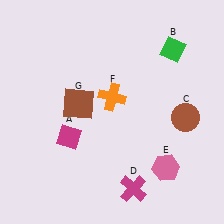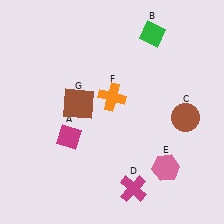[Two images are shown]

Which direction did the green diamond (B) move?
The green diamond (B) moved left.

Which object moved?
The green diamond (B) moved left.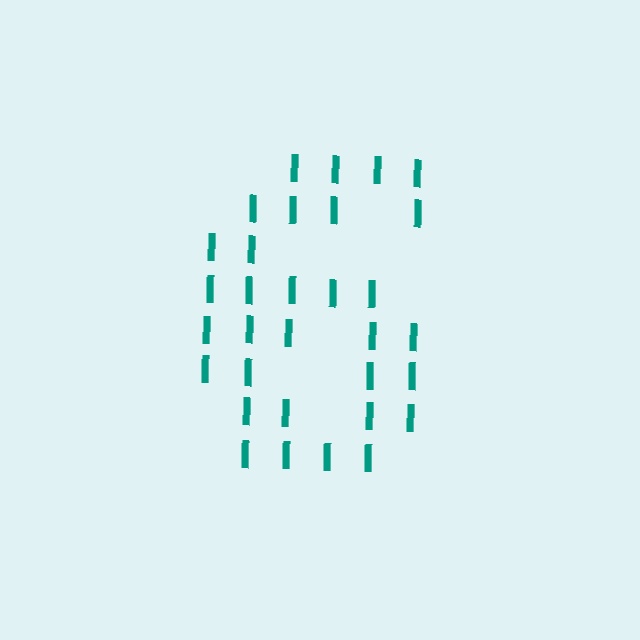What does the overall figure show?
The overall figure shows the digit 6.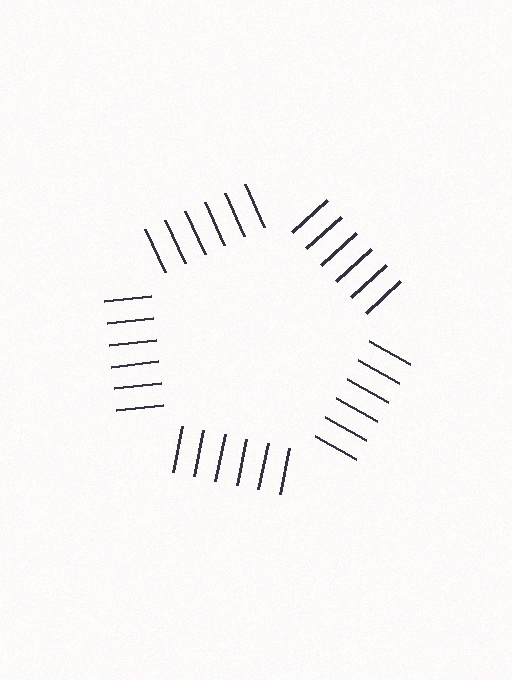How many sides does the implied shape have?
5 sides — the line-ends trace a pentagon.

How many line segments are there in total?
30 — 6 along each of the 5 edges.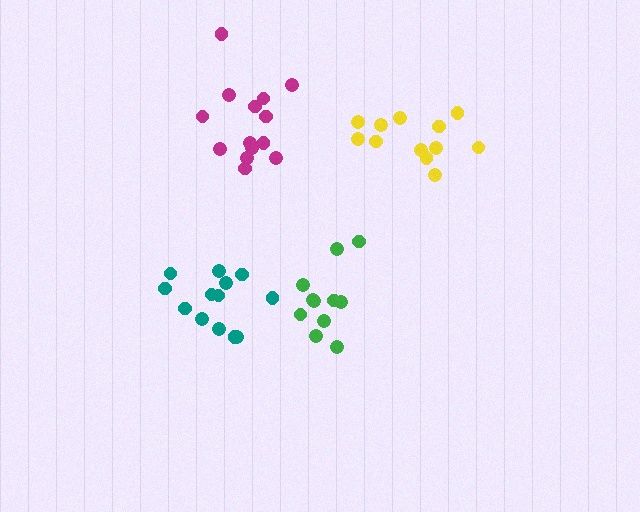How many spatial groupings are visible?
There are 4 spatial groupings.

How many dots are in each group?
Group 1: 12 dots, Group 2: 14 dots, Group 3: 11 dots, Group 4: 13 dots (50 total).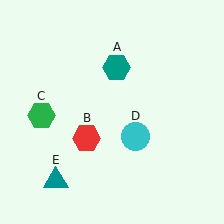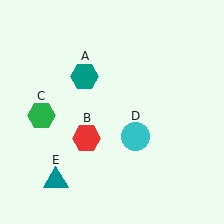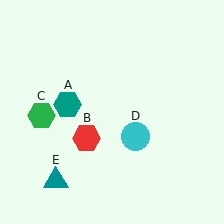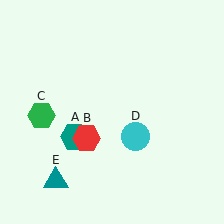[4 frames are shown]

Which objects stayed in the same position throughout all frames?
Red hexagon (object B) and green hexagon (object C) and cyan circle (object D) and teal triangle (object E) remained stationary.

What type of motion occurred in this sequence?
The teal hexagon (object A) rotated counterclockwise around the center of the scene.